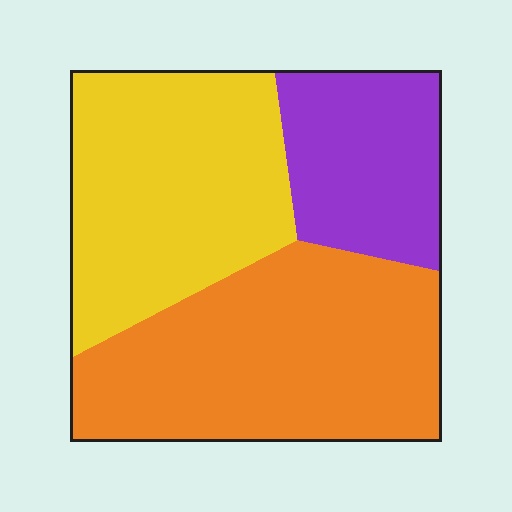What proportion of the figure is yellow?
Yellow covers roughly 35% of the figure.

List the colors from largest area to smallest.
From largest to smallest: orange, yellow, purple.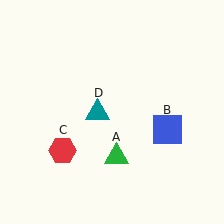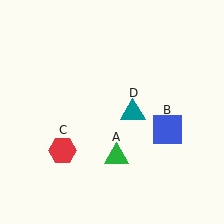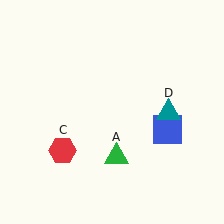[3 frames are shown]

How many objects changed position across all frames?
1 object changed position: teal triangle (object D).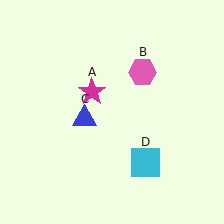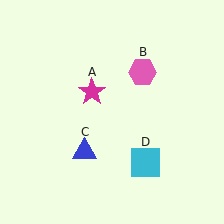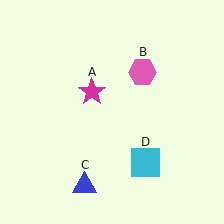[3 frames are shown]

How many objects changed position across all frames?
1 object changed position: blue triangle (object C).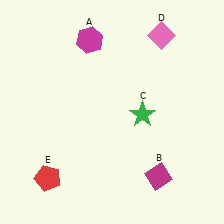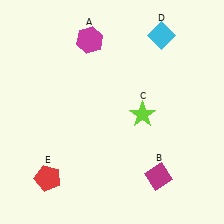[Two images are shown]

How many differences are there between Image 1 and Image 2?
There are 2 differences between the two images.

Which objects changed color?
C changed from green to lime. D changed from pink to cyan.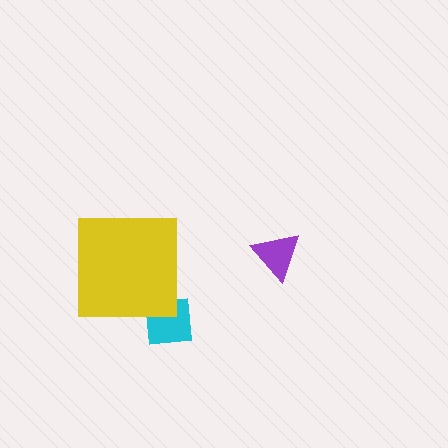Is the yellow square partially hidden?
No, no other shape covers it.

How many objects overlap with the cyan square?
1 object overlaps with the cyan square.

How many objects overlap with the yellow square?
1 object overlaps with the yellow square.